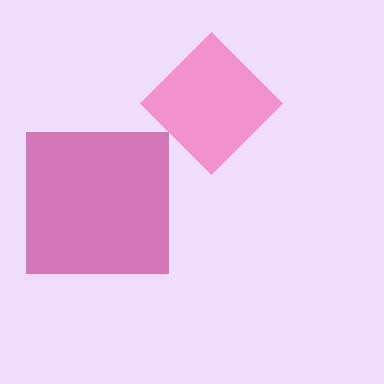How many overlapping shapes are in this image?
There are 2 overlapping shapes in the image.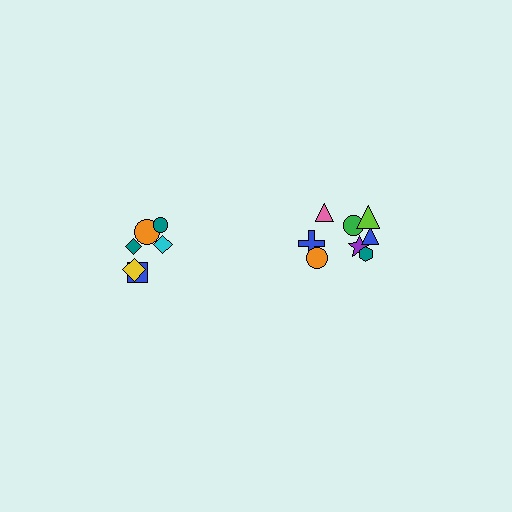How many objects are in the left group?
There are 6 objects.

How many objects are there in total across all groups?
There are 14 objects.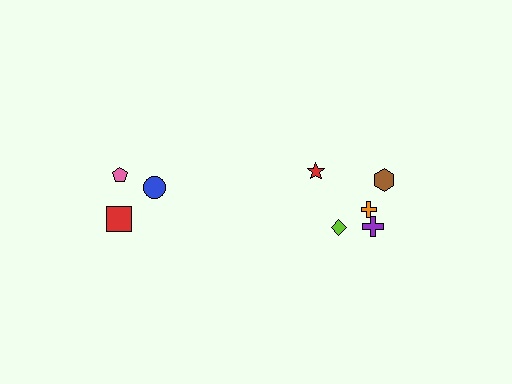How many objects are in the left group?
There are 3 objects.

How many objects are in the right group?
There are 5 objects.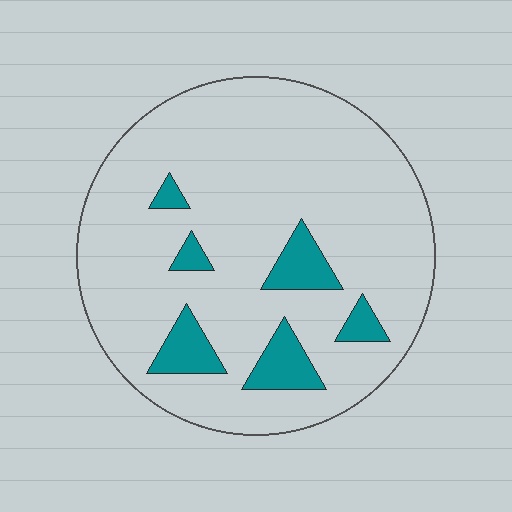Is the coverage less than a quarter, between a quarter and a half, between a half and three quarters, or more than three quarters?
Less than a quarter.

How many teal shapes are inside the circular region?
6.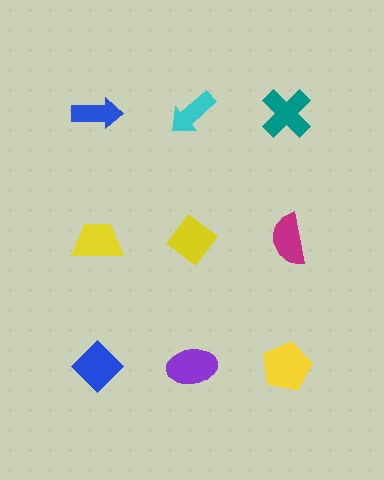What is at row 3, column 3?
A yellow pentagon.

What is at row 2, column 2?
A yellow diamond.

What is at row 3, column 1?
A blue diamond.